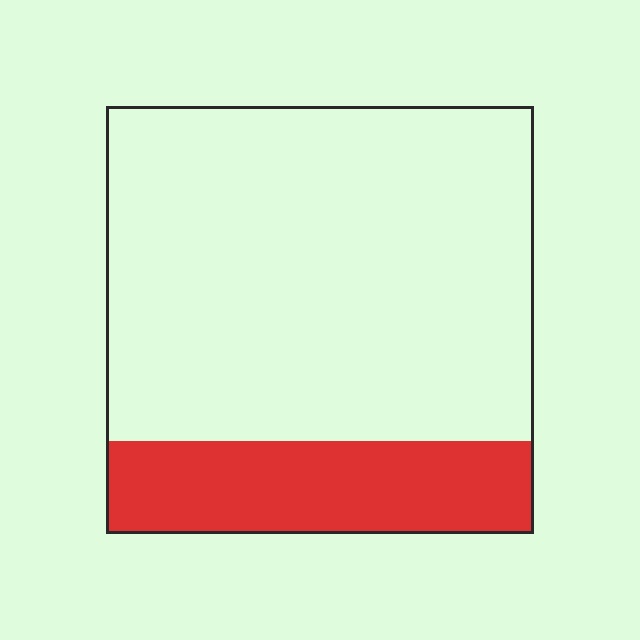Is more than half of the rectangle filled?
No.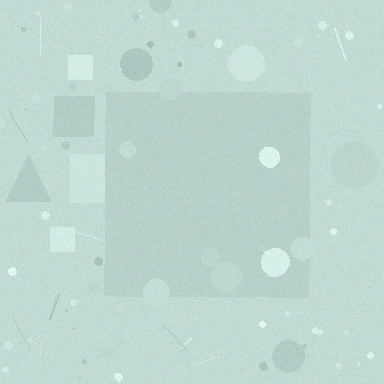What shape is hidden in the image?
A square is hidden in the image.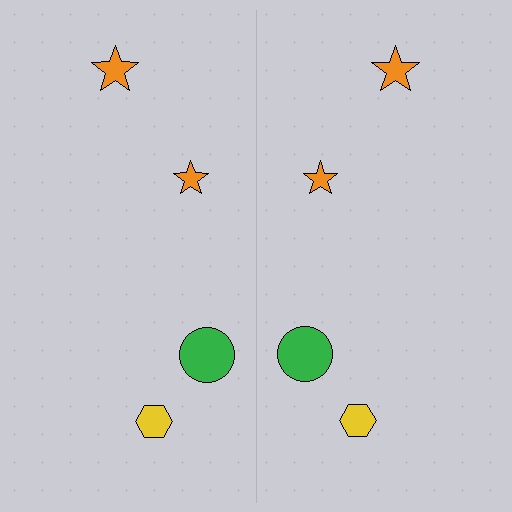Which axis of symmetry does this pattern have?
The pattern has a vertical axis of symmetry running through the center of the image.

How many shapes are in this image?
There are 8 shapes in this image.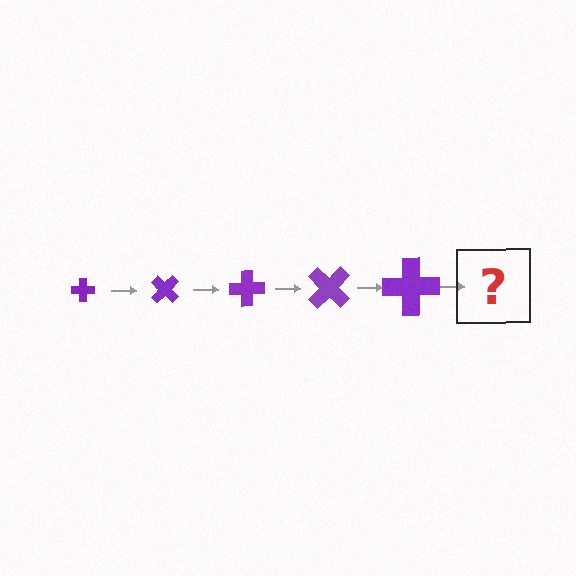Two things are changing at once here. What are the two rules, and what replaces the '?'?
The two rules are that the cross grows larger each step and it rotates 45 degrees each step. The '?' should be a cross, larger than the previous one and rotated 225 degrees from the start.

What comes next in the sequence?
The next element should be a cross, larger than the previous one and rotated 225 degrees from the start.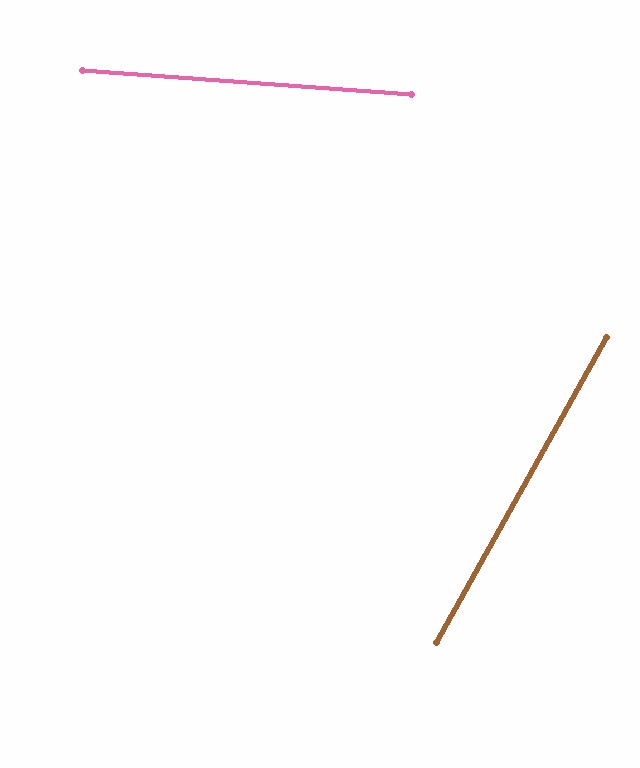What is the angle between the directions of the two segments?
Approximately 65 degrees.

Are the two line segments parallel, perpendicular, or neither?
Neither parallel nor perpendicular — they differ by about 65°.